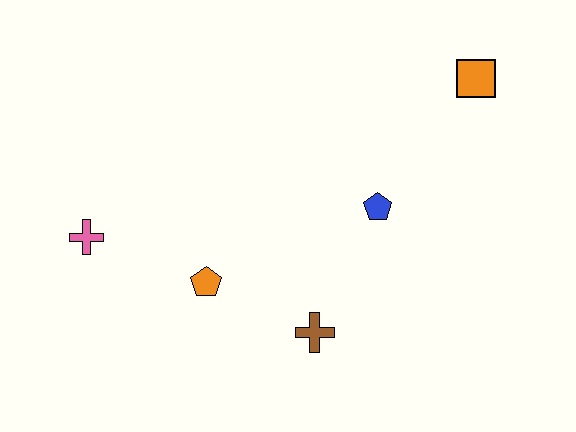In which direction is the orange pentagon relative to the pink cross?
The orange pentagon is to the right of the pink cross.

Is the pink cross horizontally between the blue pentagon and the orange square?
No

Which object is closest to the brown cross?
The orange pentagon is closest to the brown cross.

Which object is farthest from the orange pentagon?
The orange square is farthest from the orange pentagon.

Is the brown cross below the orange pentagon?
Yes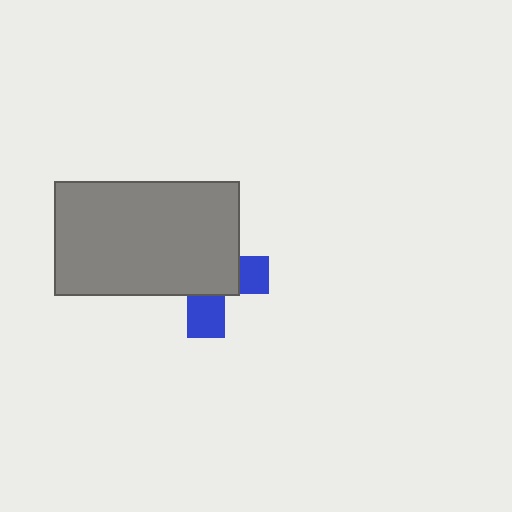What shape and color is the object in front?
The object in front is a gray rectangle.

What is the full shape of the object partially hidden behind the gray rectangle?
The partially hidden object is a blue cross.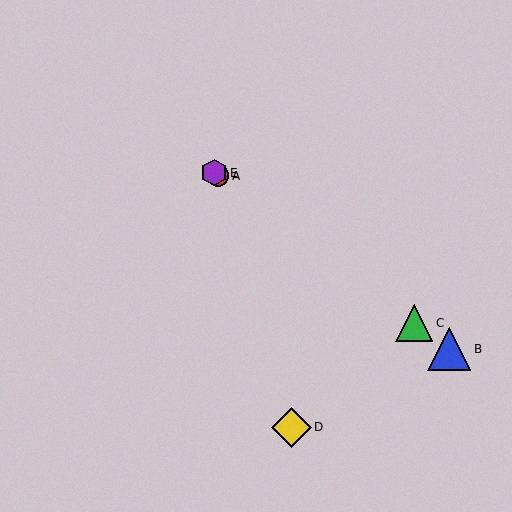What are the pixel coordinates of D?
Object D is at (291, 427).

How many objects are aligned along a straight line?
4 objects (A, B, C, E) are aligned along a straight line.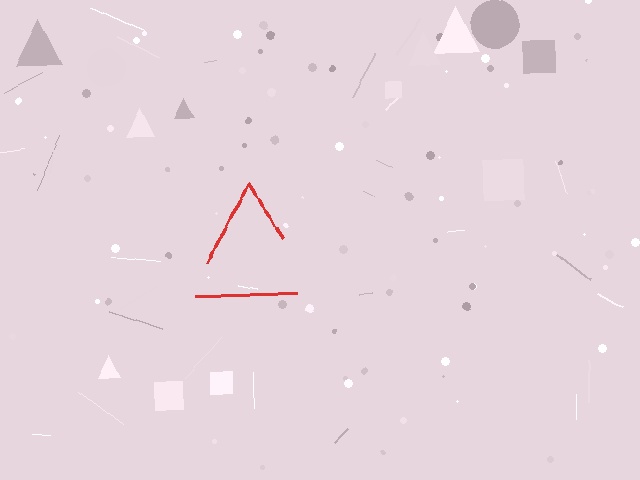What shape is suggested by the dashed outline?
The dashed outline suggests a triangle.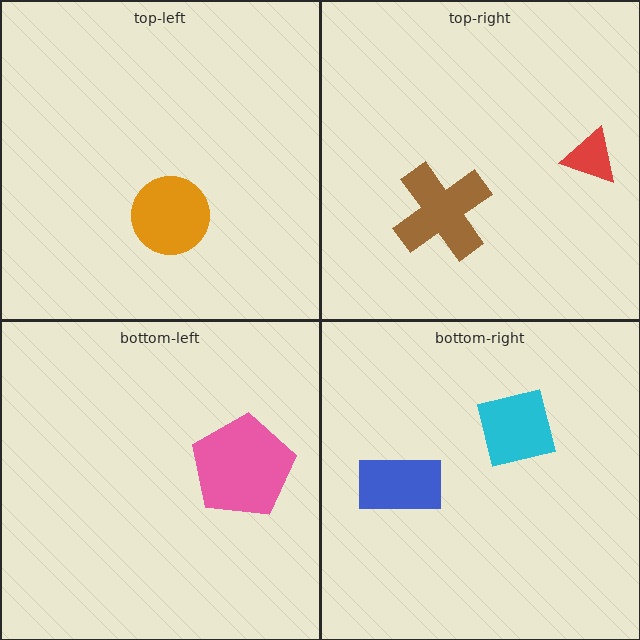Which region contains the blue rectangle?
The bottom-right region.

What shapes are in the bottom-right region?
The blue rectangle, the cyan square.